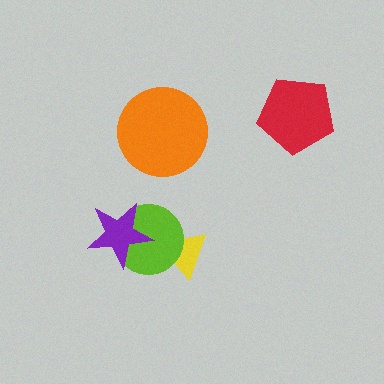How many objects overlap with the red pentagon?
0 objects overlap with the red pentagon.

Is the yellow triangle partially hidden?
Yes, it is partially covered by another shape.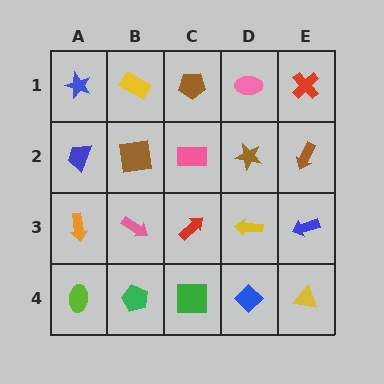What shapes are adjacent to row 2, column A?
A blue star (row 1, column A), an orange arrow (row 3, column A), a brown square (row 2, column B).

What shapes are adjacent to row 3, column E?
A brown arrow (row 2, column E), a yellow triangle (row 4, column E), a yellow arrow (row 3, column D).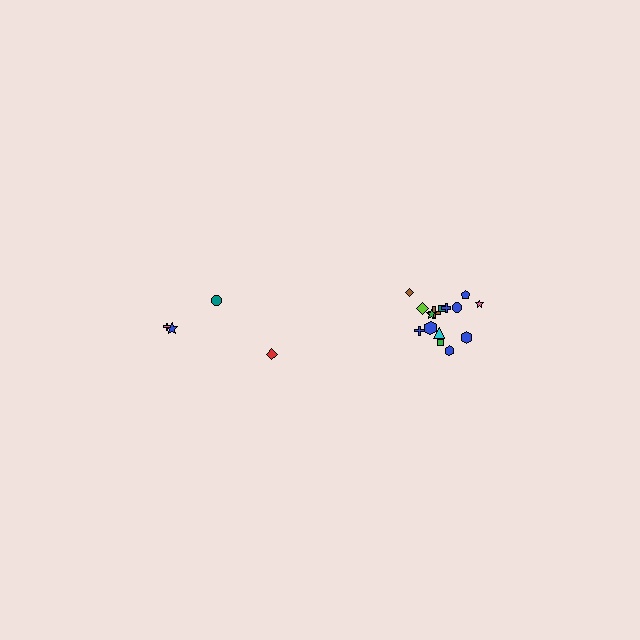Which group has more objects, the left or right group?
The right group.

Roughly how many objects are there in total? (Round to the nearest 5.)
Roughly 20 objects in total.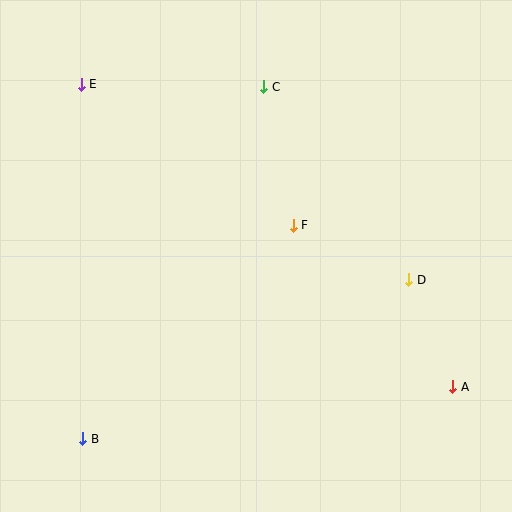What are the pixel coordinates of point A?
Point A is at (453, 387).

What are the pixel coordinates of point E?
Point E is at (81, 84).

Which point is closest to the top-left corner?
Point E is closest to the top-left corner.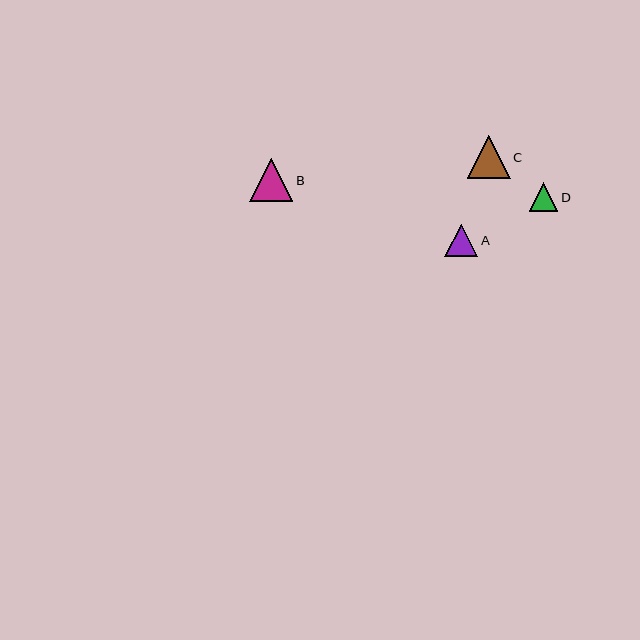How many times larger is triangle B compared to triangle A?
Triangle B is approximately 1.3 times the size of triangle A.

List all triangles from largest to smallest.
From largest to smallest: B, C, A, D.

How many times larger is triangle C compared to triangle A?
Triangle C is approximately 1.3 times the size of triangle A.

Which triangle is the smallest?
Triangle D is the smallest with a size of approximately 29 pixels.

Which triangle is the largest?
Triangle B is the largest with a size of approximately 43 pixels.